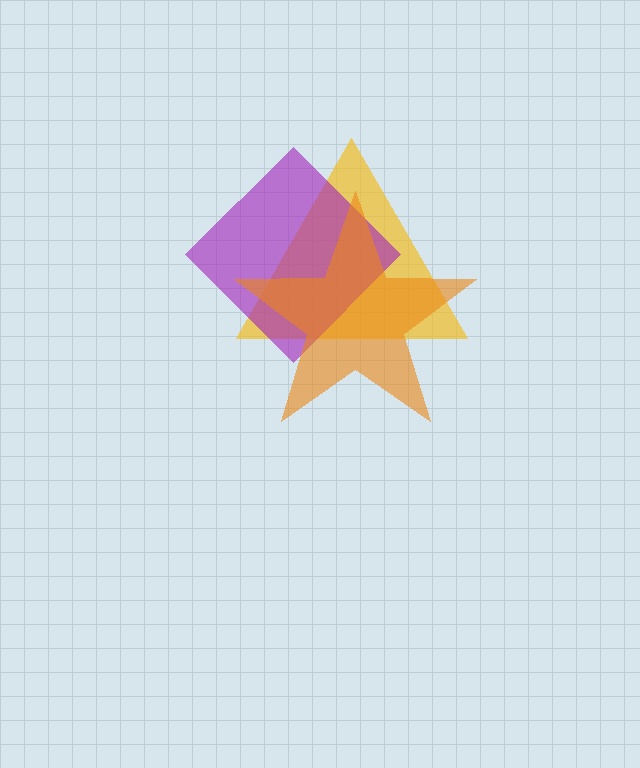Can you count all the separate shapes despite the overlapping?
Yes, there are 3 separate shapes.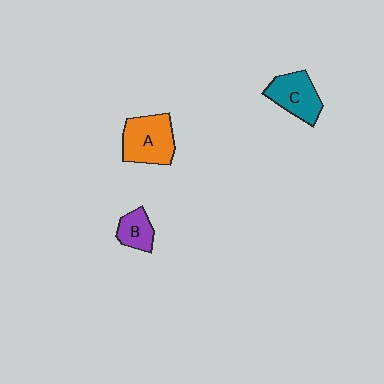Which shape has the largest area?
Shape A (orange).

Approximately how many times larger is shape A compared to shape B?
Approximately 1.9 times.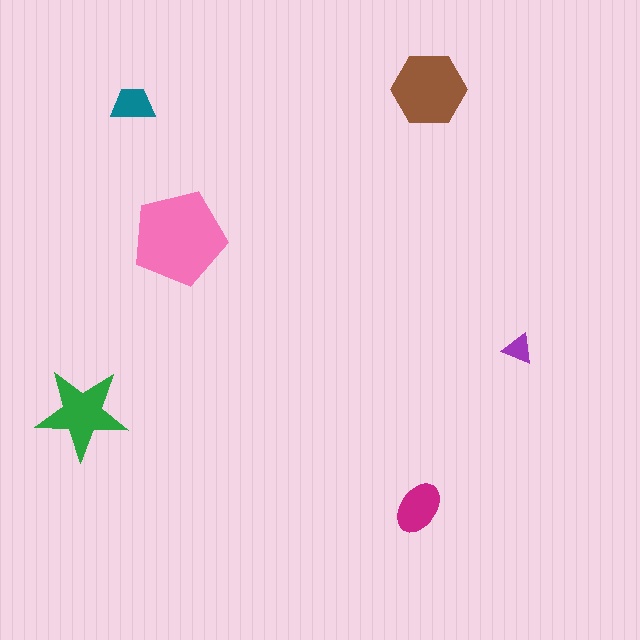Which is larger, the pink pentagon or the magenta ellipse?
The pink pentagon.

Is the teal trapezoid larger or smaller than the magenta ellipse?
Smaller.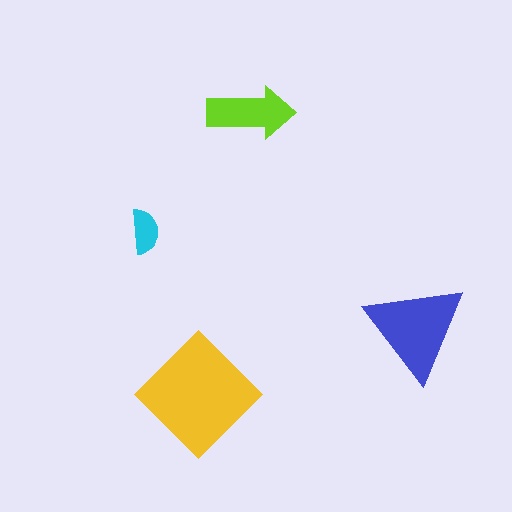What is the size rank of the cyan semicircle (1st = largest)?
4th.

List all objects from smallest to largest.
The cyan semicircle, the lime arrow, the blue triangle, the yellow diamond.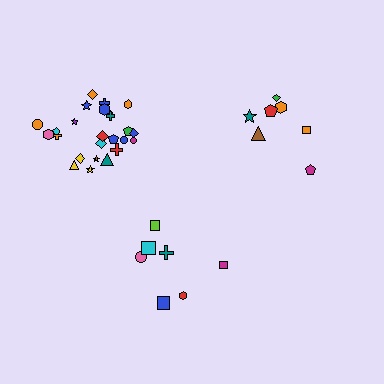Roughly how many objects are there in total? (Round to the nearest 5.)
Roughly 40 objects in total.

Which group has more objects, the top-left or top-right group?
The top-left group.